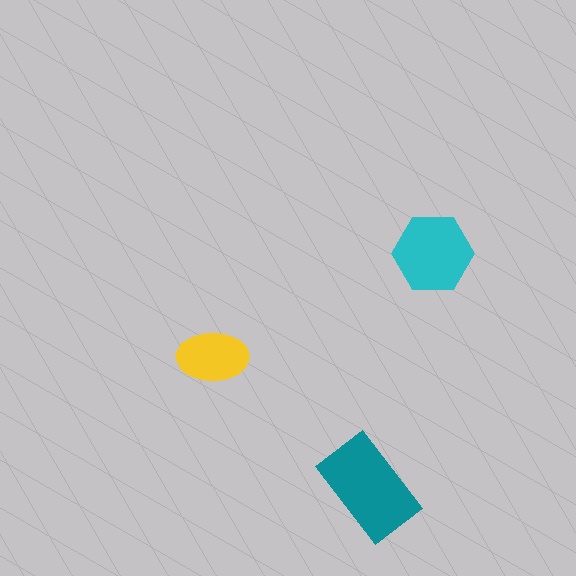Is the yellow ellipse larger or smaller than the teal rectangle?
Smaller.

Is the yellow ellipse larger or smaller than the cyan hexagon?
Smaller.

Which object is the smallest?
The yellow ellipse.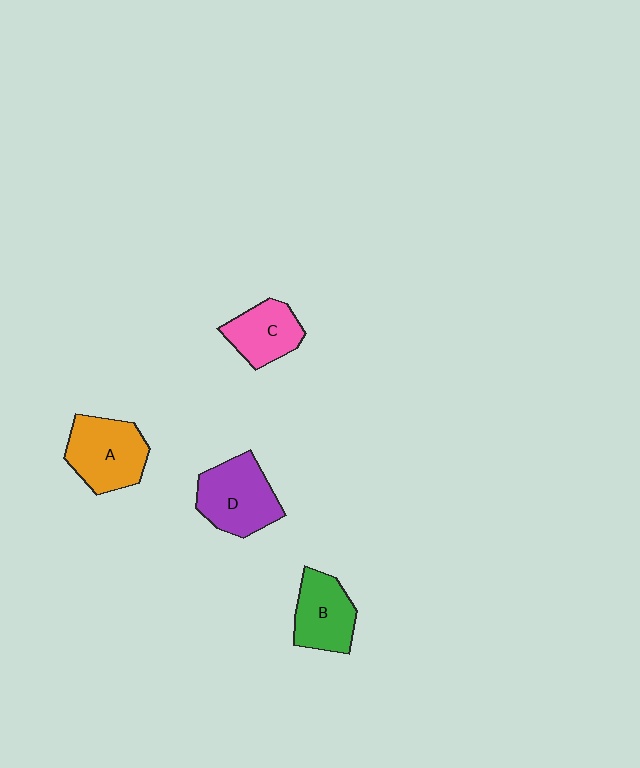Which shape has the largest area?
Shape A (orange).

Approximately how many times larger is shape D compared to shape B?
Approximately 1.2 times.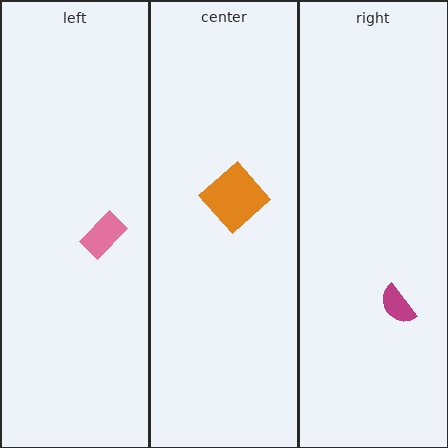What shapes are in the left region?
The pink rectangle.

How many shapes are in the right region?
1.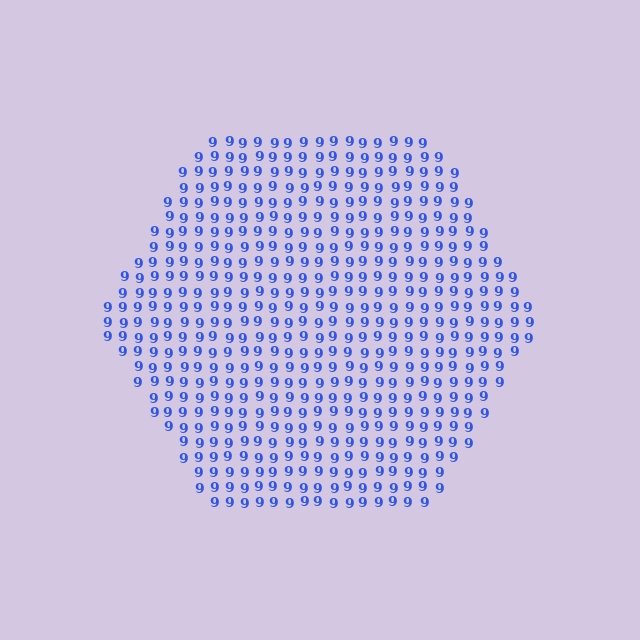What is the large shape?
The large shape is a hexagon.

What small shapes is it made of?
It is made of small digit 9's.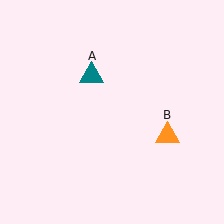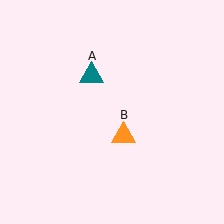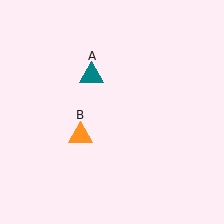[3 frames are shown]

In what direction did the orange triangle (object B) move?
The orange triangle (object B) moved left.